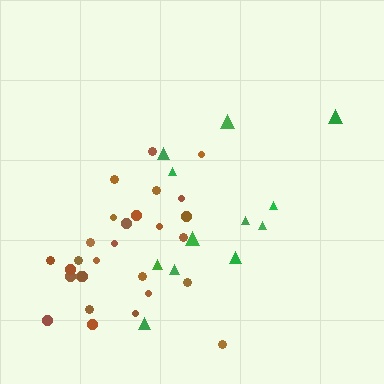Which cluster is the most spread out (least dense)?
Green.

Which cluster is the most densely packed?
Brown.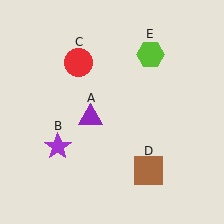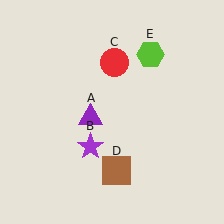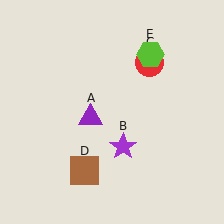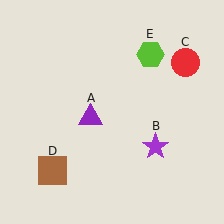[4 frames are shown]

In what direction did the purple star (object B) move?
The purple star (object B) moved right.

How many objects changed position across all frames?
3 objects changed position: purple star (object B), red circle (object C), brown square (object D).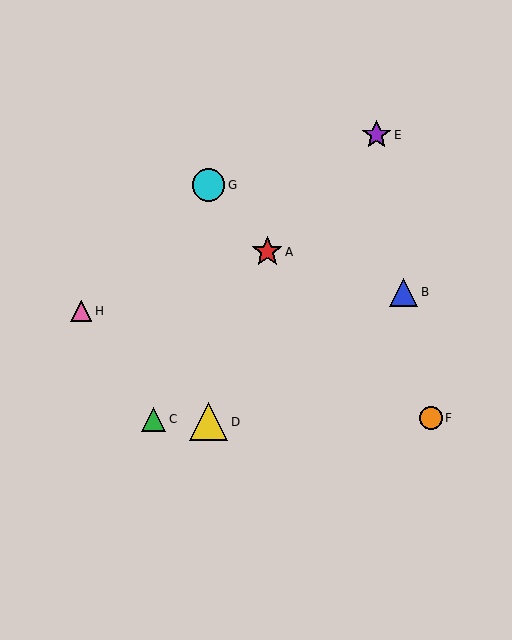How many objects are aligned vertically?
2 objects (D, G) are aligned vertically.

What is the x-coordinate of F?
Object F is at x≈431.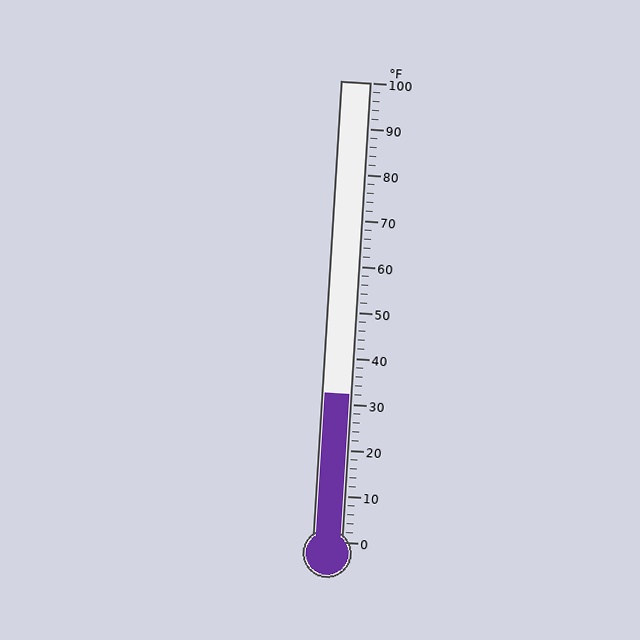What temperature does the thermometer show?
The thermometer shows approximately 32°F.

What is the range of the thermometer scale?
The thermometer scale ranges from 0°F to 100°F.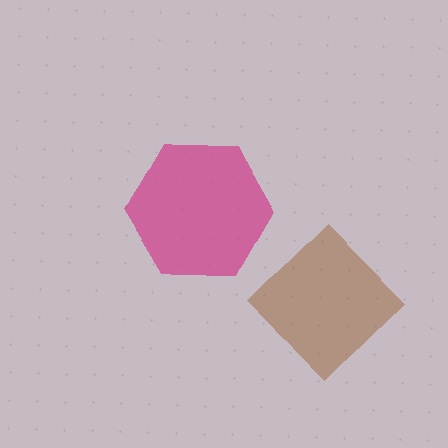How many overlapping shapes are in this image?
There are 2 overlapping shapes in the image.